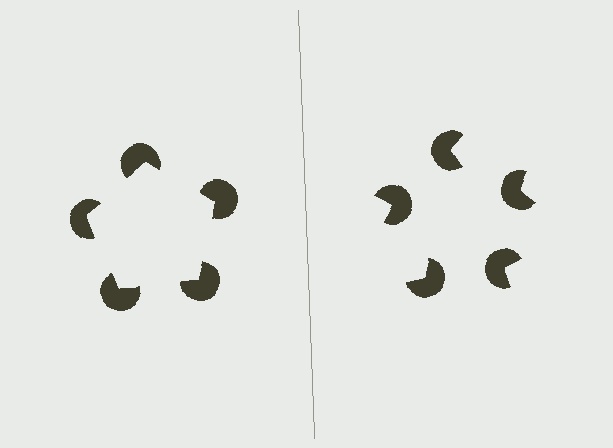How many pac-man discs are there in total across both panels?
10 — 5 on each side.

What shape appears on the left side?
An illusory pentagon.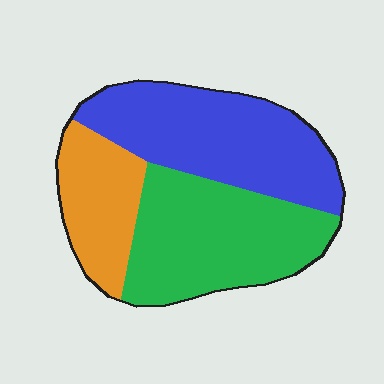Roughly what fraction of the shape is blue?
Blue covers about 40% of the shape.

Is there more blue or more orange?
Blue.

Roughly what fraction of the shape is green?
Green takes up about two fifths (2/5) of the shape.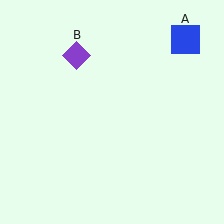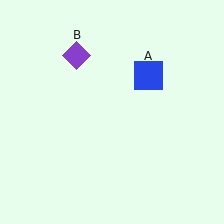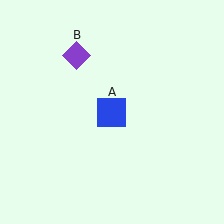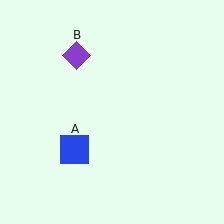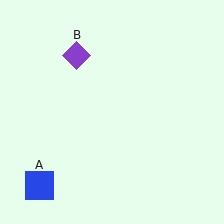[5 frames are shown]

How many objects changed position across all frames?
1 object changed position: blue square (object A).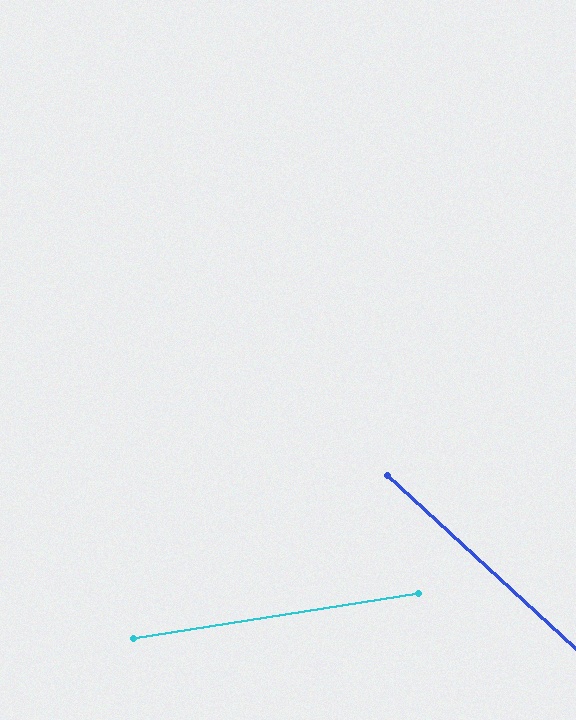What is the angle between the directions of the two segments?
Approximately 52 degrees.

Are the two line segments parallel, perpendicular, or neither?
Neither parallel nor perpendicular — they differ by about 52°.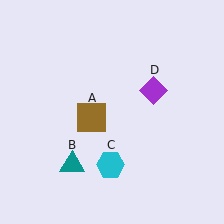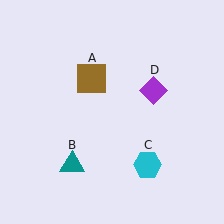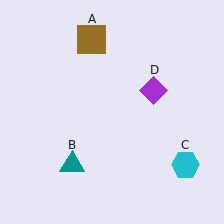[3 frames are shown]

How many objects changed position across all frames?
2 objects changed position: brown square (object A), cyan hexagon (object C).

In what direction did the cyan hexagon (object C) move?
The cyan hexagon (object C) moved right.